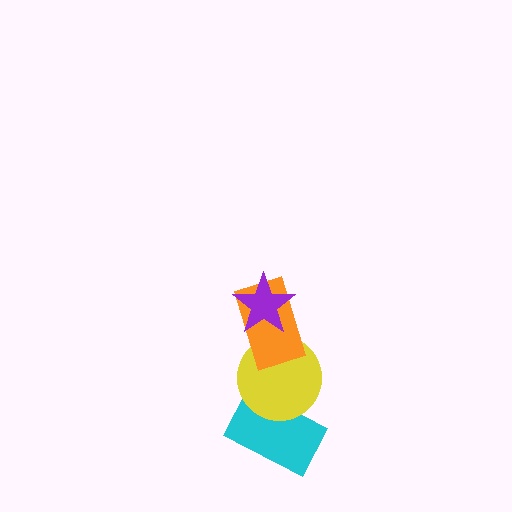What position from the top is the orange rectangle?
The orange rectangle is 2nd from the top.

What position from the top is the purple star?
The purple star is 1st from the top.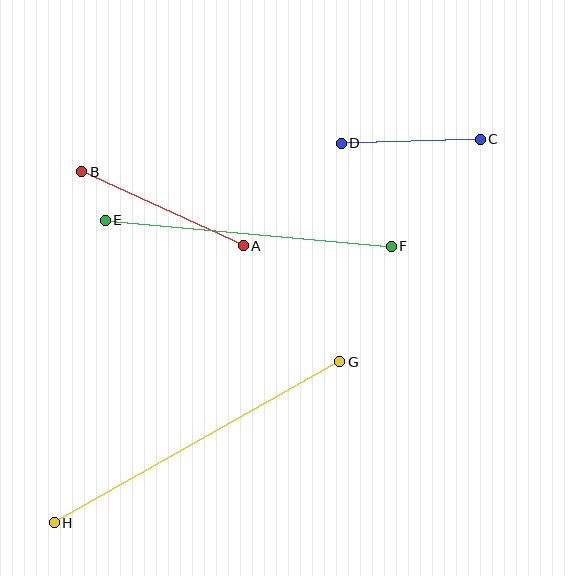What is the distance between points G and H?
The distance is approximately 328 pixels.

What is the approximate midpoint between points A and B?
The midpoint is at approximately (162, 209) pixels.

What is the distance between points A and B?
The distance is approximately 178 pixels.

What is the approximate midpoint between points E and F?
The midpoint is at approximately (248, 233) pixels.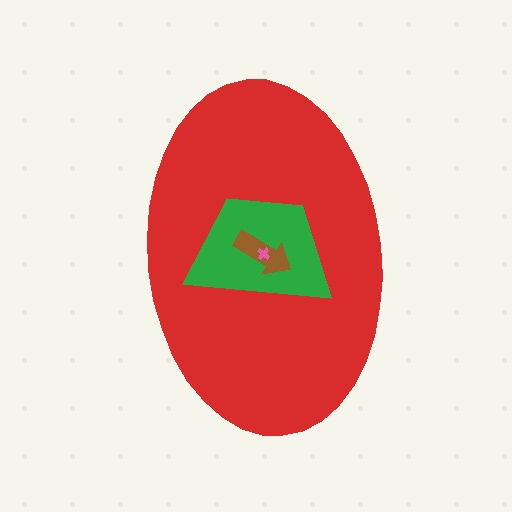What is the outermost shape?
The red ellipse.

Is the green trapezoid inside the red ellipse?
Yes.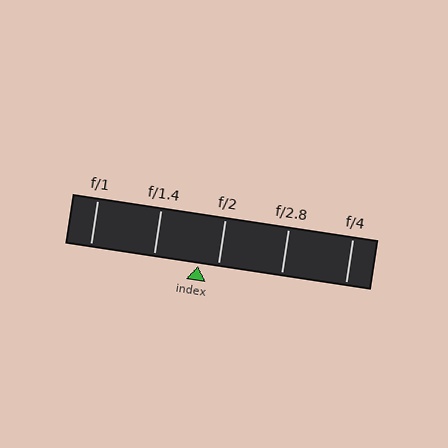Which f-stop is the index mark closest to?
The index mark is closest to f/2.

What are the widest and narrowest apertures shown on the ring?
The widest aperture shown is f/1 and the narrowest is f/4.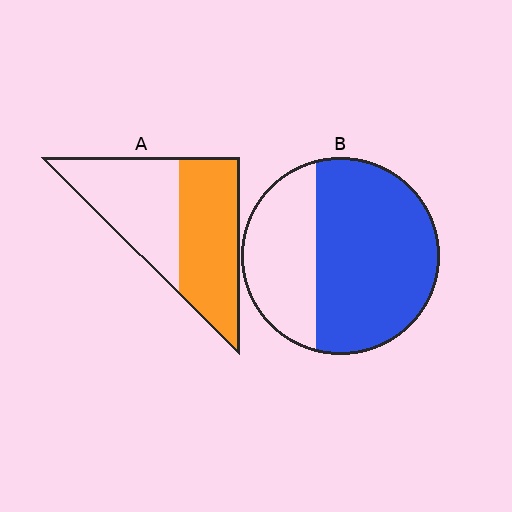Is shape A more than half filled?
Roughly half.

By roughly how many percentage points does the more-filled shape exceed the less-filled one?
By roughly 15 percentage points (B over A).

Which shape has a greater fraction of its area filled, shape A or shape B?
Shape B.